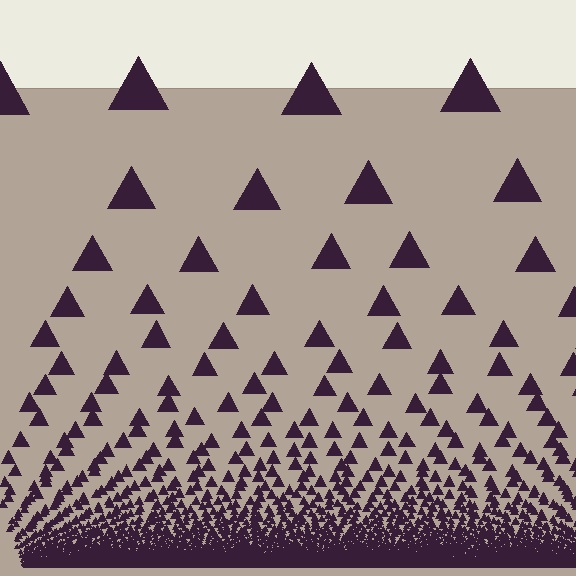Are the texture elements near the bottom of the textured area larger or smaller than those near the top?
Smaller. The gradient is inverted — elements near the bottom are smaller and denser.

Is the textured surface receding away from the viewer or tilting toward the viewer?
The surface appears to tilt toward the viewer. Texture elements get larger and sparser toward the top.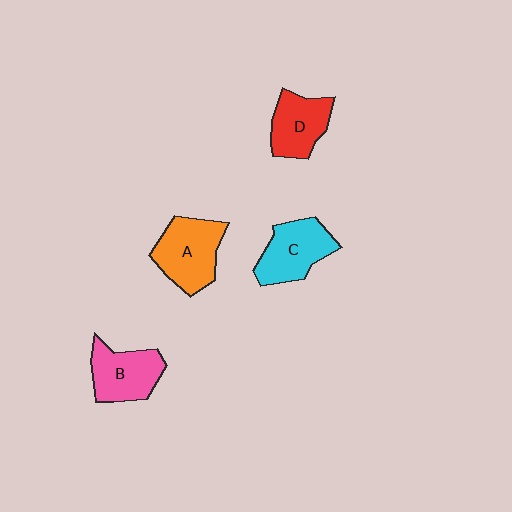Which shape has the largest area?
Shape A (orange).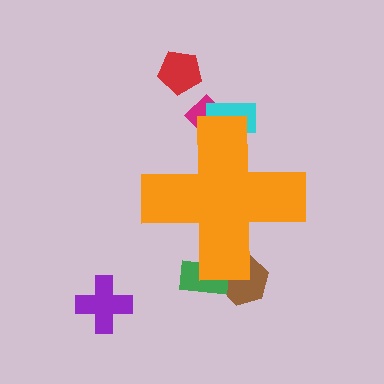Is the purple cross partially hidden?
No, the purple cross is fully visible.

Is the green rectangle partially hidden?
Yes, the green rectangle is partially hidden behind the orange cross.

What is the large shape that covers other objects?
An orange cross.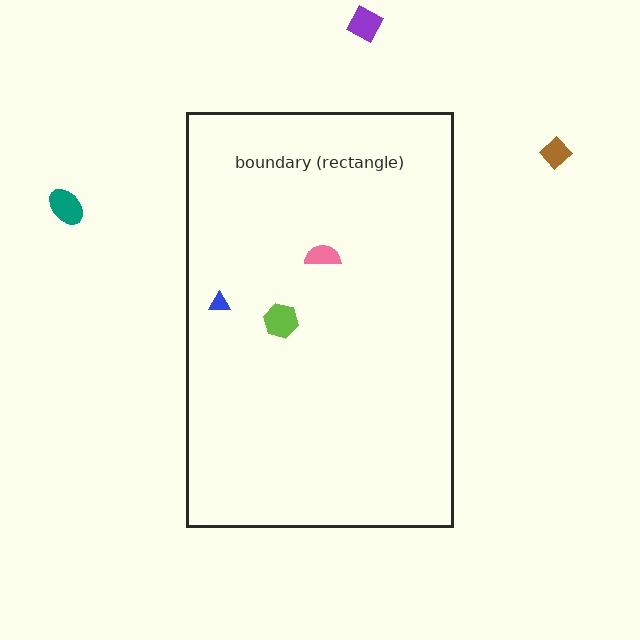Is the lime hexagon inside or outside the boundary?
Inside.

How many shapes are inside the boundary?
3 inside, 3 outside.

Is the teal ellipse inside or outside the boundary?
Outside.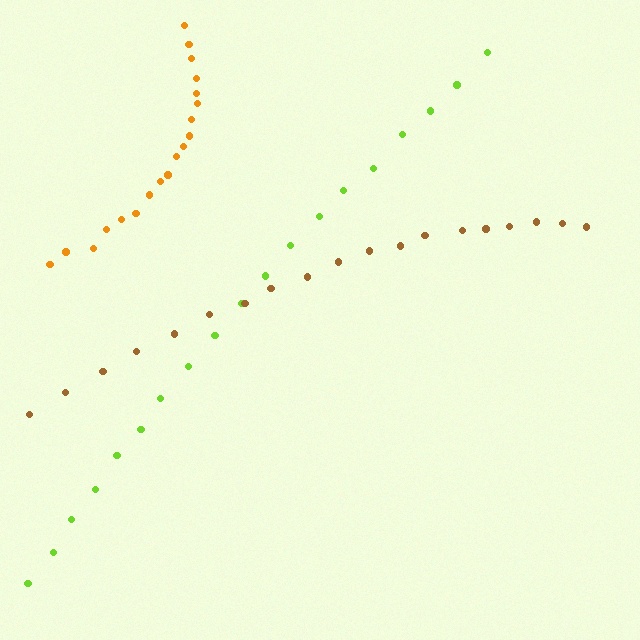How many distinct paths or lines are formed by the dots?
There are 3 distinct paths.